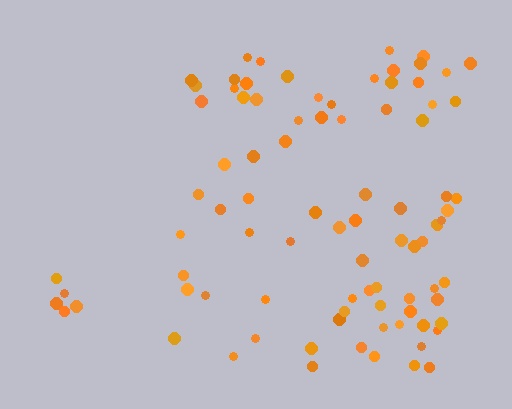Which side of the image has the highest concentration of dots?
The right.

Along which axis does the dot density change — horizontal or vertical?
Horizontal.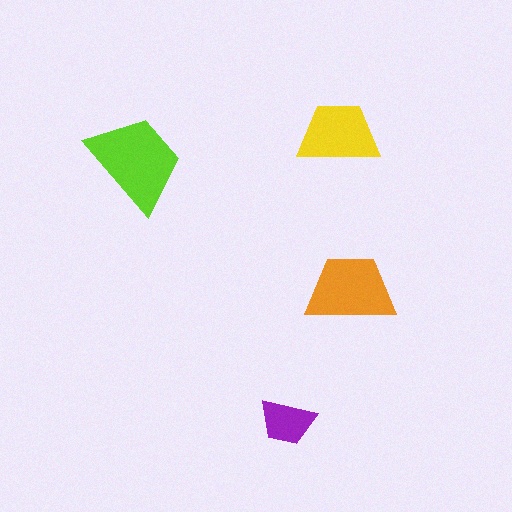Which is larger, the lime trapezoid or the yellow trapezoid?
The lime one.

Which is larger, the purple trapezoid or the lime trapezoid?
The lime one.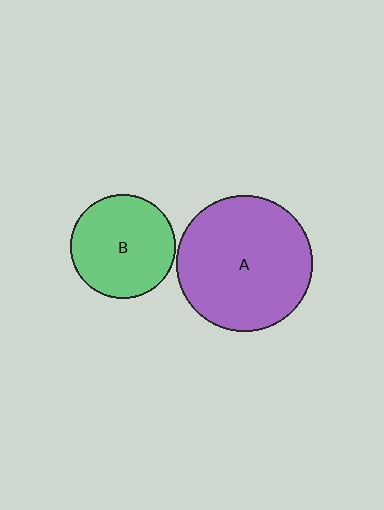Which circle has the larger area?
Circle A (purple).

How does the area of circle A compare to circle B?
Approximately 1.7 times.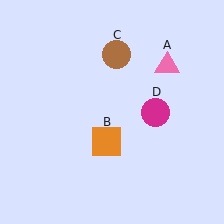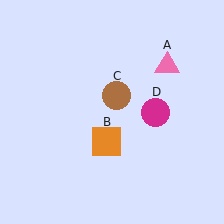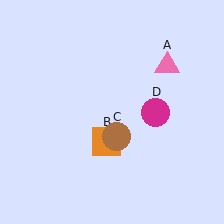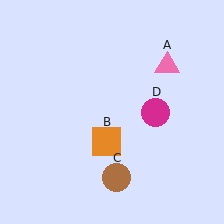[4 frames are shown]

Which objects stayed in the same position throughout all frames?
Pink triangle (object A) and orange square (object B) and magenta circle (object D) remained stationary.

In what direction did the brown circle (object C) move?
The brown circle (object C) moved down.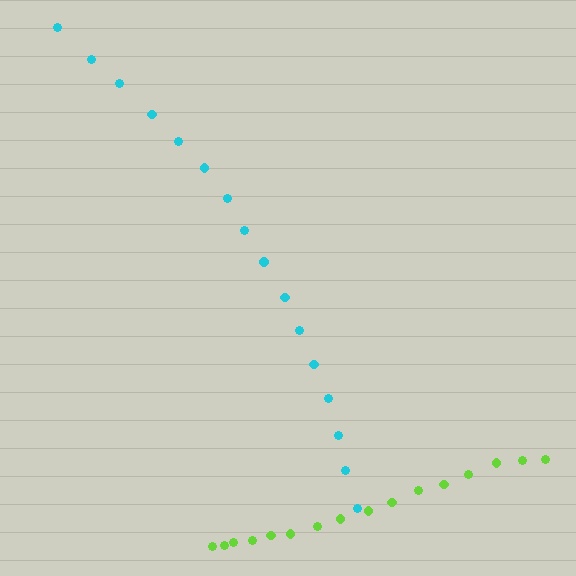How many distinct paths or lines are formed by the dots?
There are 2 distinct paths.